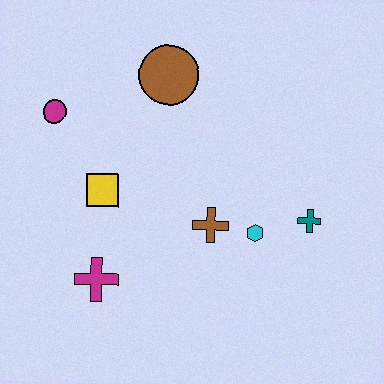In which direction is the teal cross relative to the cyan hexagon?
The teal cross is to the right of the cyan hexagon.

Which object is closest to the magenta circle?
The yellow square is closest to the magenta circle.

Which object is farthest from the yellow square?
The teal cross is farthest from the yellow square.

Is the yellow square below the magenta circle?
Yes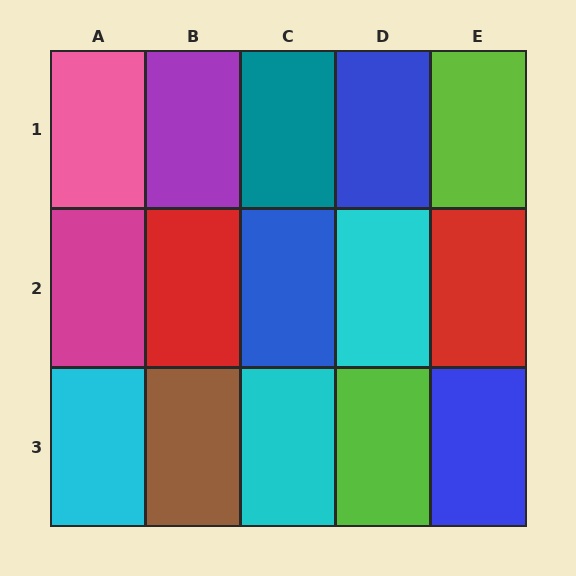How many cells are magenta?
1 cell is magenta.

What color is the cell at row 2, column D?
Cyan.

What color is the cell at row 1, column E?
Lime.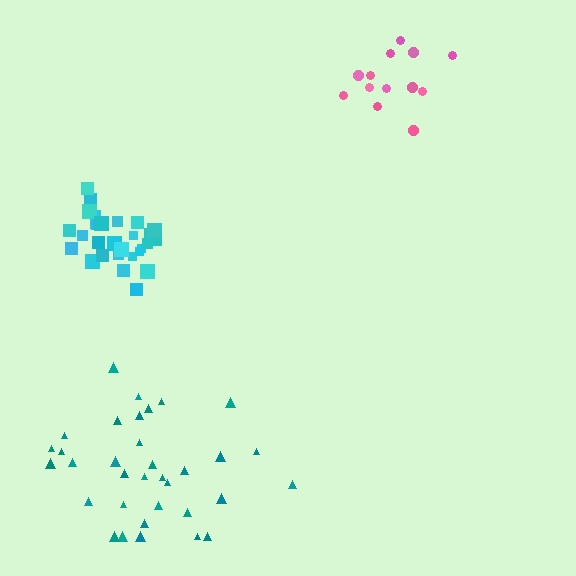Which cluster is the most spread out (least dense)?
Teal.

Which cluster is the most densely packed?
Cyan.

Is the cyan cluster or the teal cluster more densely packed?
Cyan.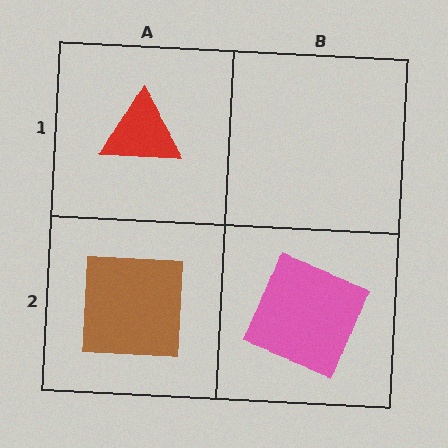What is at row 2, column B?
A pink square.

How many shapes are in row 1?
1 shape.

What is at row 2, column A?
A brown square.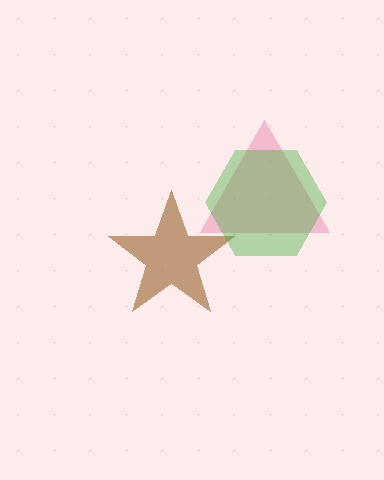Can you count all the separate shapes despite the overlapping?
Yes, there are 3 separate shapes.